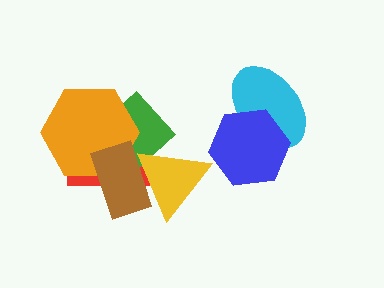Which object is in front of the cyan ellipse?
The blue hexagon is in front of the cyan ellipse.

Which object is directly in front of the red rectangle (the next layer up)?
The green diamond is directly in front of the red rectangle.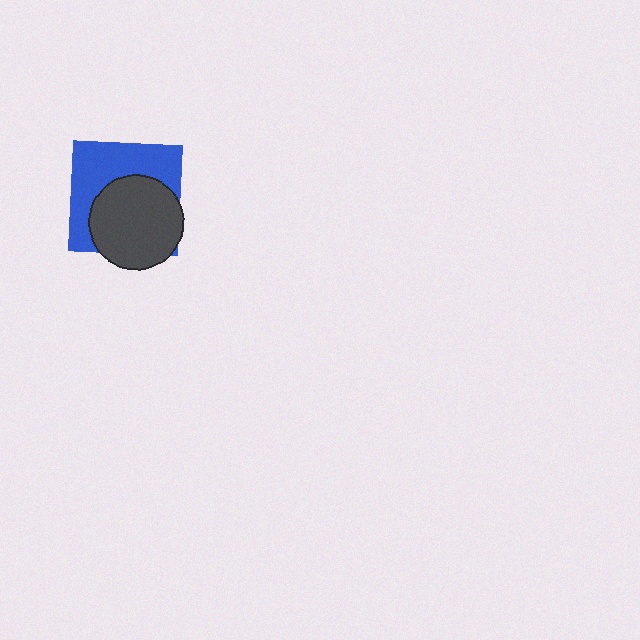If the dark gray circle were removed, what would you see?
You would see the complete blue square.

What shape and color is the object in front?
The object in front is a dark gray circle.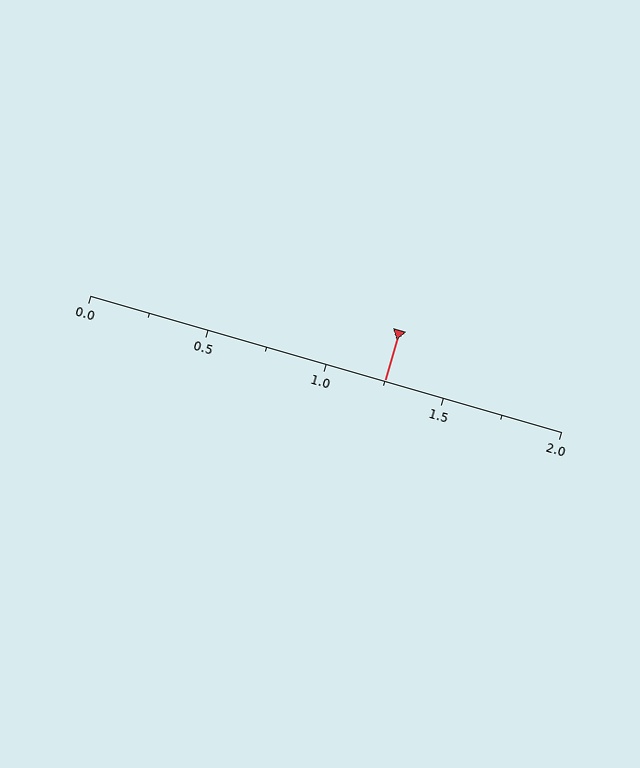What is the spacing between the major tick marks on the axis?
The major ticks are spaced 0.5 apart.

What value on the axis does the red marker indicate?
The marker indicates approximately 1.25.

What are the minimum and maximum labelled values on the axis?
The axis runs from 0.0 to 2.0.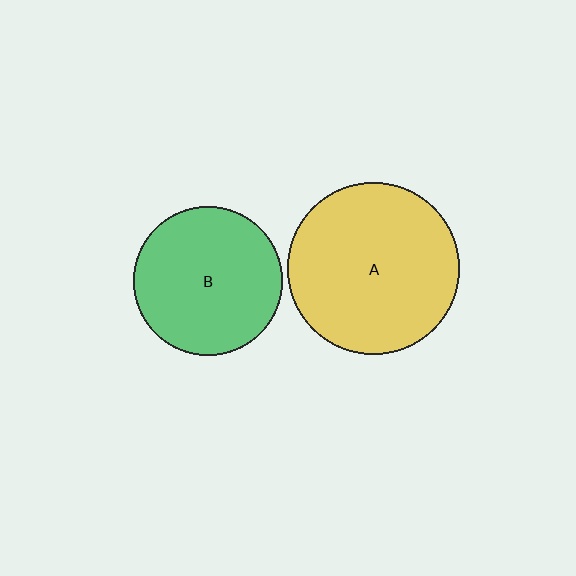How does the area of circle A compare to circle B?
Approximately 1.3 times.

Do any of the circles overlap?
No, none of the circles overlap.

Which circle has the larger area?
Circle A (yellow).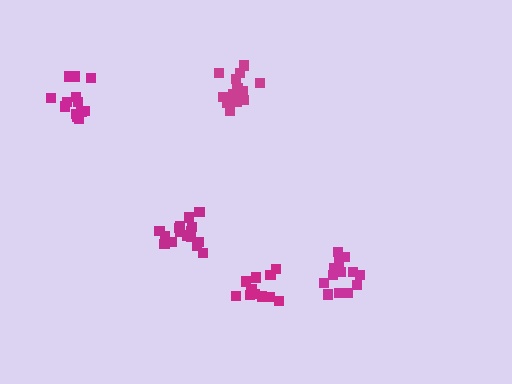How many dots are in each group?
Group 1: 16 dots, Group 2: 14 dots, Group 3: 14 dots, Group 4: 13 dots, Group 5: 11 dots (68 total).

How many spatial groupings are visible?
There are 5 spatial groupings.